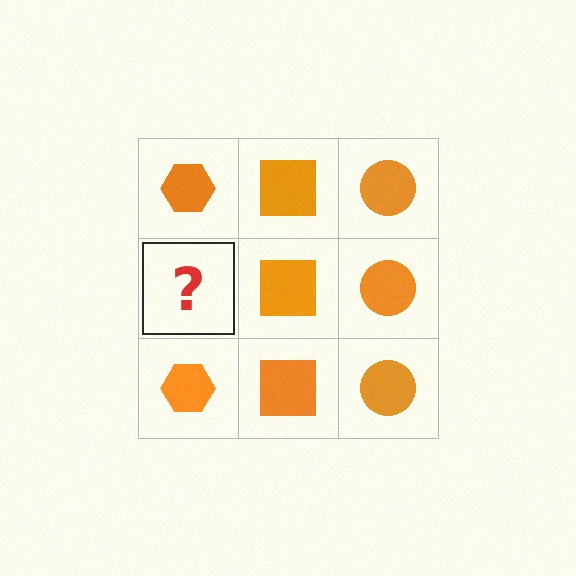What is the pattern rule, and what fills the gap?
The rule is that each column has a consistent shape. The gap should be filled with an orange hexagon.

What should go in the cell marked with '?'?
The missing cell should contain an orange hexagon.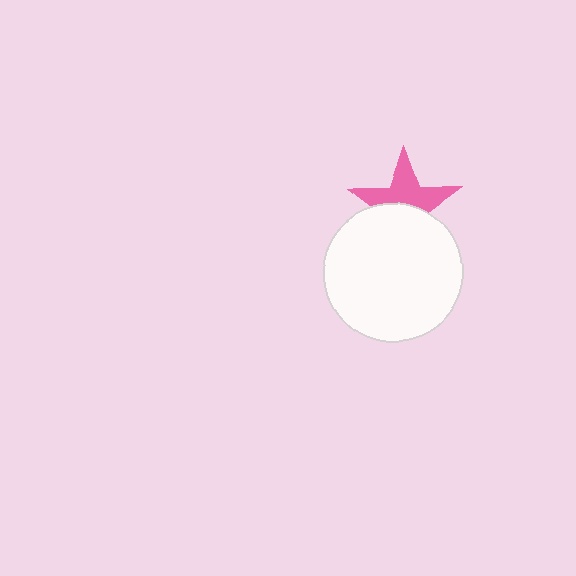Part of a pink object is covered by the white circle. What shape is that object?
It is a star.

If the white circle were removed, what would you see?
You would see the complete pink star.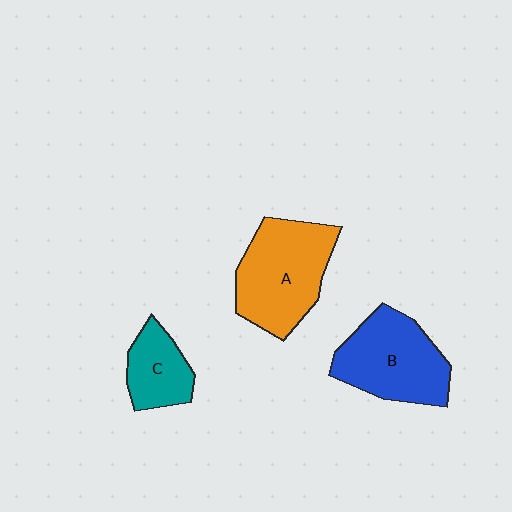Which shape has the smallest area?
Shape C (teal).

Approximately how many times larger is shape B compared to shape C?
Approximately 1.8 times.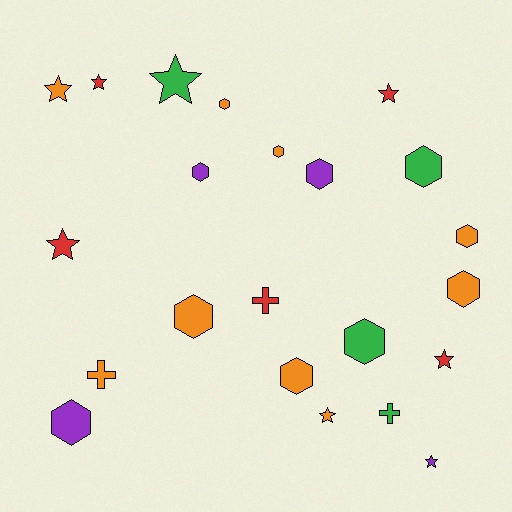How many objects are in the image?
There are 22 objects.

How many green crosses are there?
There is 1 green cross.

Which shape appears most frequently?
Hexagon, with 11 objects.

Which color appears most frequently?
Orange, with 9 objects.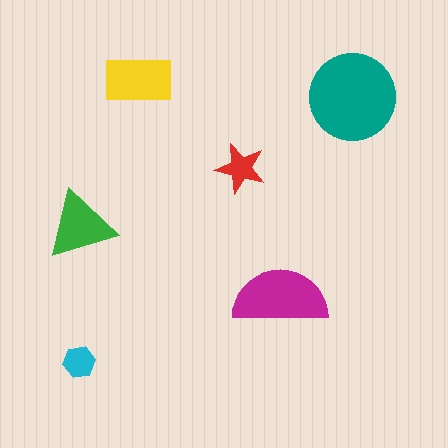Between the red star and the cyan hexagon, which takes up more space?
The red star.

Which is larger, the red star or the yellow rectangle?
The yellow rectangle.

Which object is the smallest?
The cyan hexagon.